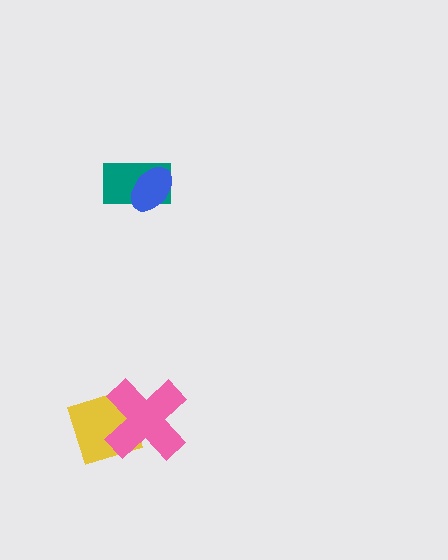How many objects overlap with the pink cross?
1 object overlaps with the pink cross.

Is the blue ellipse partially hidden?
No, no other shape covers it.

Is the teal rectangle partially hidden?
Yes, it is partially covered by another shape.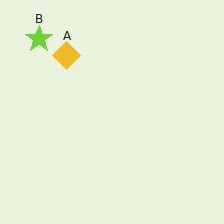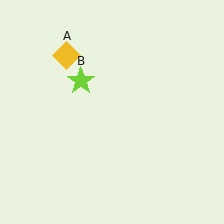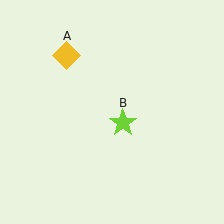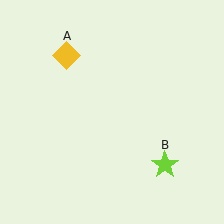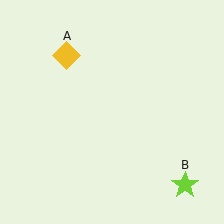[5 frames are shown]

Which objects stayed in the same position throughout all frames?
Yellow diamond (object A) remained stationary.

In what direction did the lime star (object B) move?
The lime star (object B) moved down and to the right.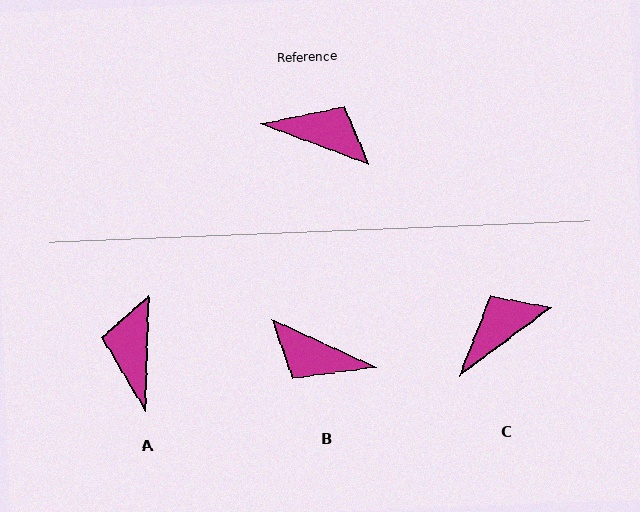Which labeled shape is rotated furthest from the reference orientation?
B, about 176 degrees away.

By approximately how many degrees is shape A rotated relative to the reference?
Approximately 108 degrees counter-clockwise.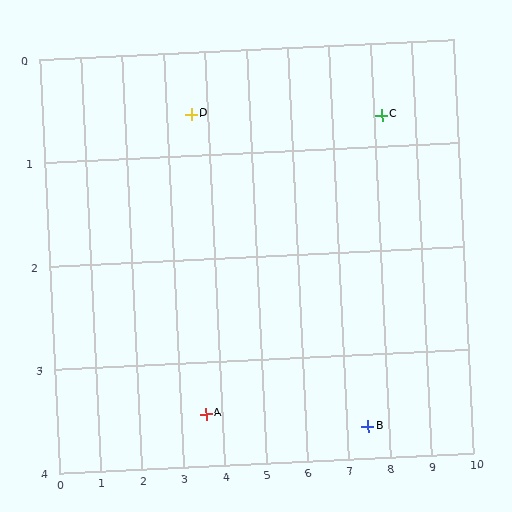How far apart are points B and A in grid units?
Points B and A are about 3.9 grid units apart.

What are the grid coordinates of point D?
Point D is at approximately (3.6, 0.6).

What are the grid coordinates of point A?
Point A is at approximately (3.6, 3.5).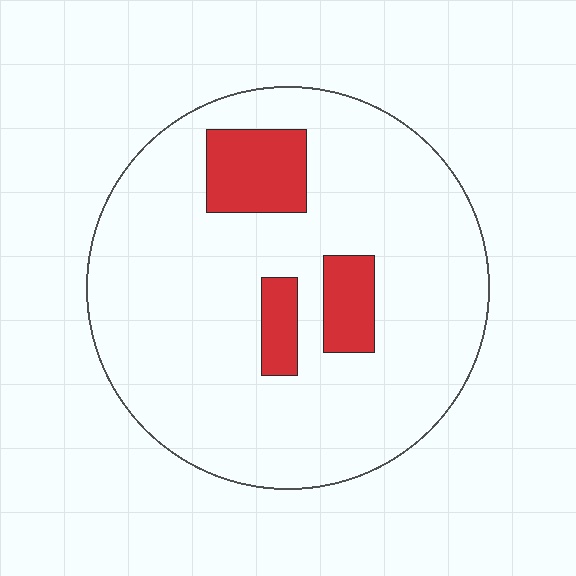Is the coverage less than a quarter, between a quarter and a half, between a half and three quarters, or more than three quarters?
Less than a quarter.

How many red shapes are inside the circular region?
3.